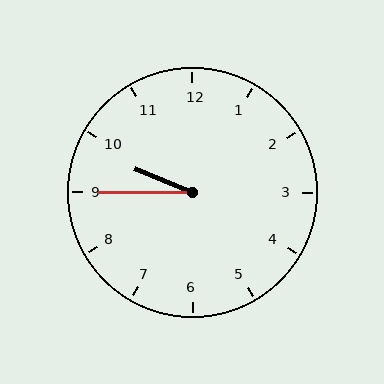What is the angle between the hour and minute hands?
Approximately 22 degrees.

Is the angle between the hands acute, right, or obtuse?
It is acute.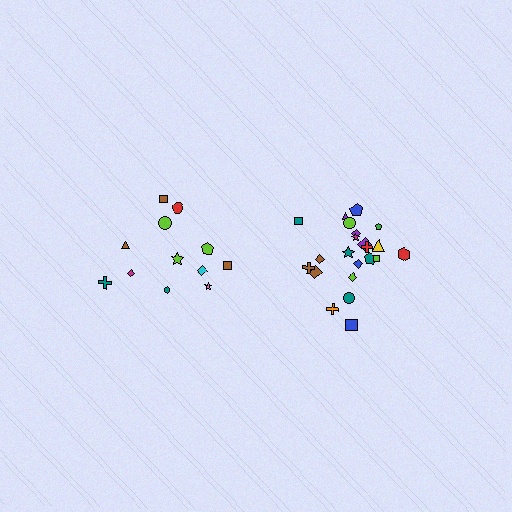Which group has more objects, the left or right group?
The right group.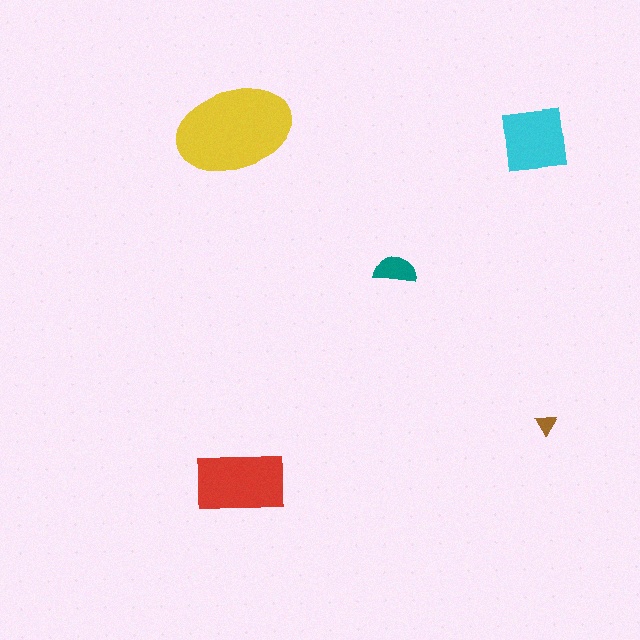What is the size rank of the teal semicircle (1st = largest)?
4th.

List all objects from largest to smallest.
The yellow ellipse, the red rectangle, the cyan square, the teal semicircle, the brown triangle.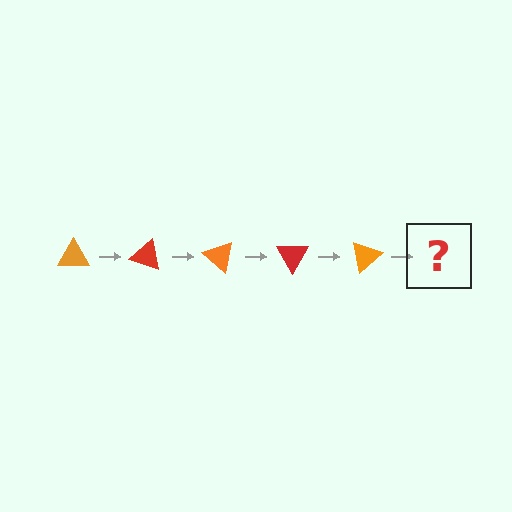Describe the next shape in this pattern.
It should be a red triangle, rotated 100 degrees from the start.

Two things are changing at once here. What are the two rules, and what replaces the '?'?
The two rules are that it rotates 20 degrees each step and the color cycles through orange and red. The '?' should be a red triangle, rotated 100 degrees from the start.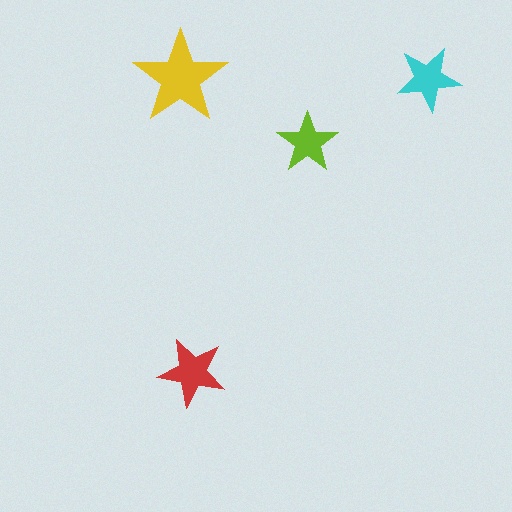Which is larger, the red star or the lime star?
The red one.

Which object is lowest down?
The red star is bottommost.